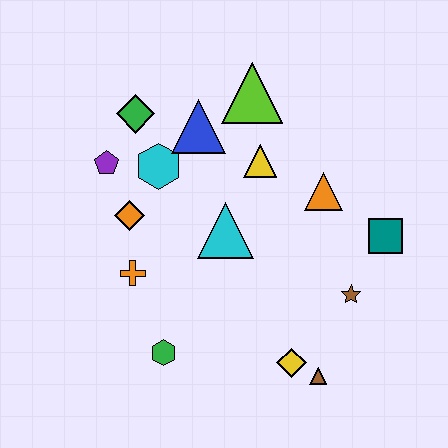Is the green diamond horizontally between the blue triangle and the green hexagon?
No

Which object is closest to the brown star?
The teal square is closest to the brown star.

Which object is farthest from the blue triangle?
The brown triangle is farthest from the blue triangle.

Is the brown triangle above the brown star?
No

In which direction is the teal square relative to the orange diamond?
The teal square is to the right of the orange diamond.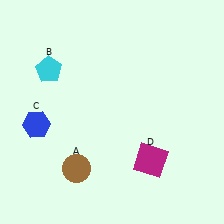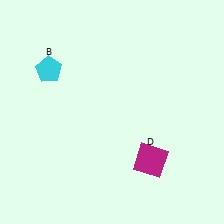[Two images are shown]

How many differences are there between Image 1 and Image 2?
There are 2 differences between the two images.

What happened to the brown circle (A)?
The brown circle (A) was removed in Image 2. It was in the bottom-left area of Image 1.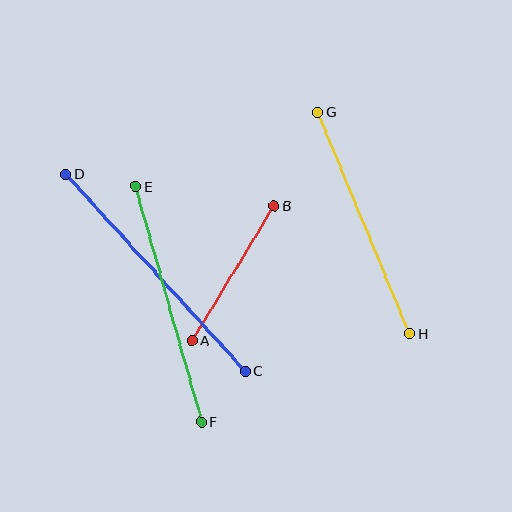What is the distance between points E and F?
The distance is approximately 245 pixels.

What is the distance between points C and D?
The distance is approximately 267 pixels.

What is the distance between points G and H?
The distance is approximately 240 pixels.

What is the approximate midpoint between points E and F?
The midpoint is at approximately (168, 304) pixels.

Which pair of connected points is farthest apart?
Points C and D are farthest apart.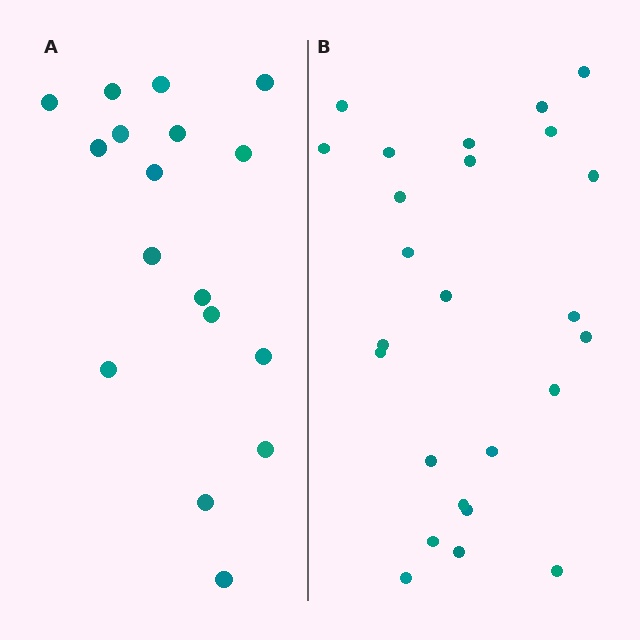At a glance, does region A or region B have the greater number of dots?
Region B (the right region) has more dots.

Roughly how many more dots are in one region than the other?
Region B has roughly 8 or so more dots than region A.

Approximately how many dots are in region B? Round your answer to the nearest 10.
About 20 dots. (The exact count is 25, which rounds to 20.)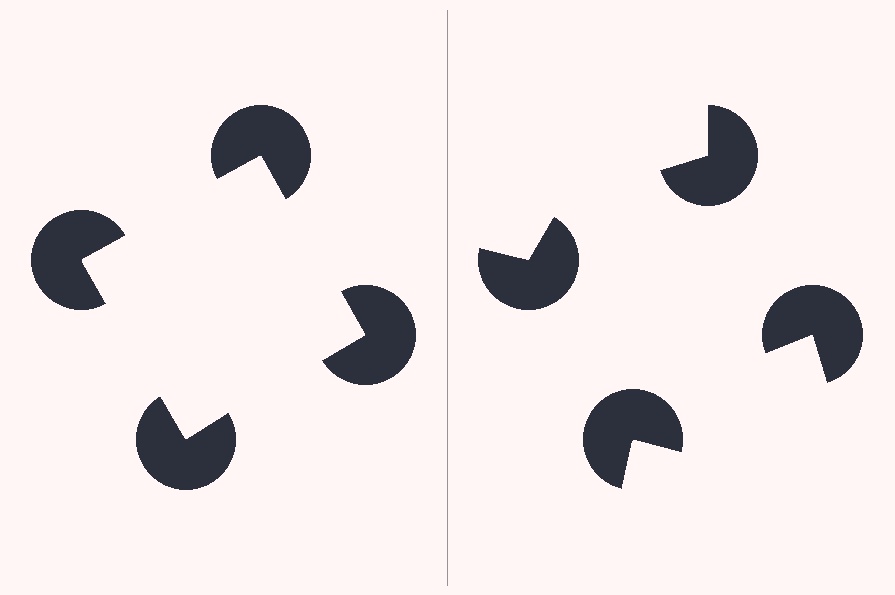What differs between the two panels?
The pac-man discs are positioned identically on both sides; only the wedge orientations differ. On the left they align to a square; on the right they are misaligned.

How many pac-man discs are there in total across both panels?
8 — 4 on each side.